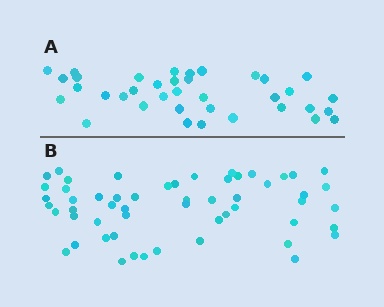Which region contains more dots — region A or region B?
Region B (the bottom region) has more dots.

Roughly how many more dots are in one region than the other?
Region B has approximately 20 more dots than region A.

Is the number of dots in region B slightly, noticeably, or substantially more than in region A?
Region B has substantially more. The ratio is roughly 1.5 to 1.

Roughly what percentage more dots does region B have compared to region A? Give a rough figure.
About 50% more.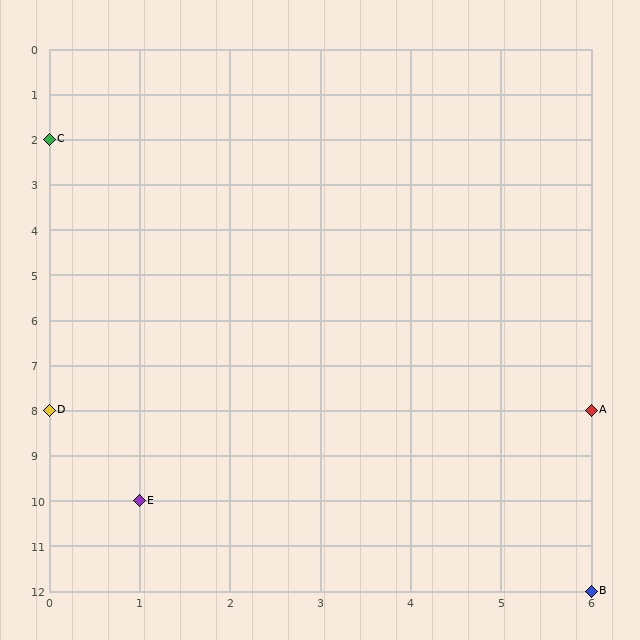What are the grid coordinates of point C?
Point C is at grid coordinates (0, 2).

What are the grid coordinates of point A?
Point A is at grid coordinates (6, 8).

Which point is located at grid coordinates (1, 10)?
Point E is at (1, 10).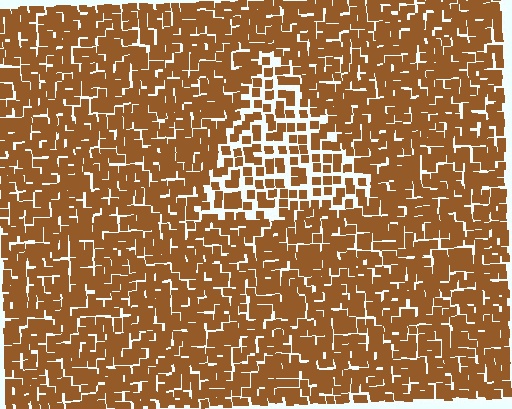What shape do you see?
I see a triangle.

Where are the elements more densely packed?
The elements are more densely packed outside the triangle boundary.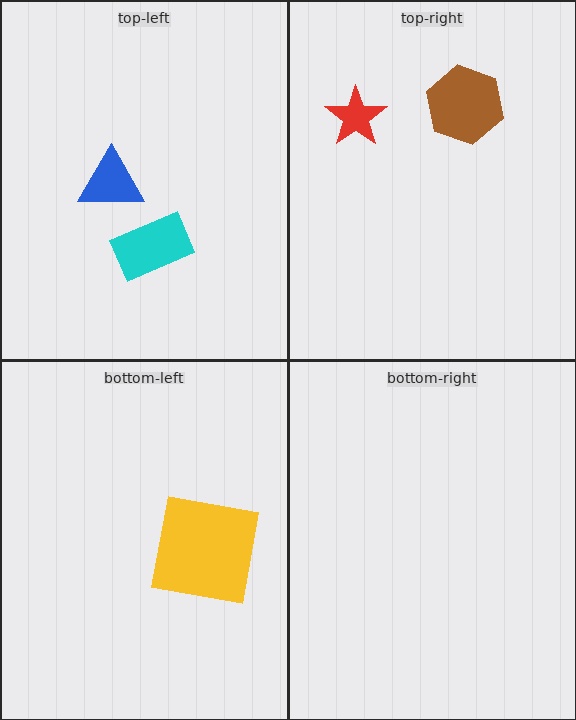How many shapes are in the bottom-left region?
1.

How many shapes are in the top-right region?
2.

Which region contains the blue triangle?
The top-left region.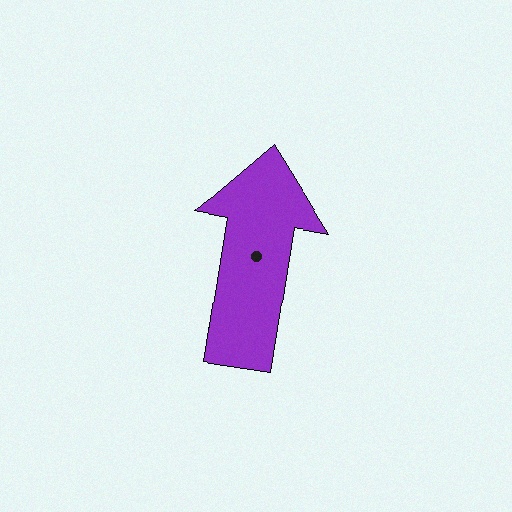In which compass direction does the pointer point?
North.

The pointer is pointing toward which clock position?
Roughly 12 o'clock.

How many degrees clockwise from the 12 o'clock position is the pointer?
Approximately 9 degrees.